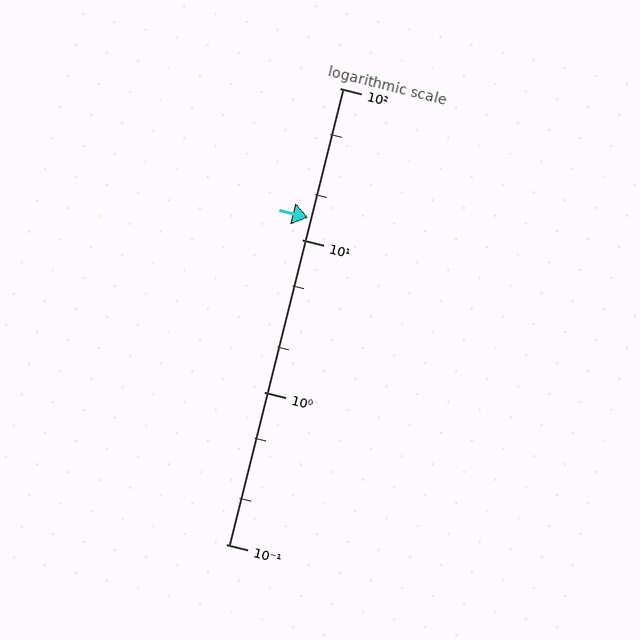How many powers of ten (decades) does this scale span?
The scale spans 3 decades, from 0.1 to 100.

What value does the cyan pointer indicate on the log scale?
The pointer indicates approximately 14.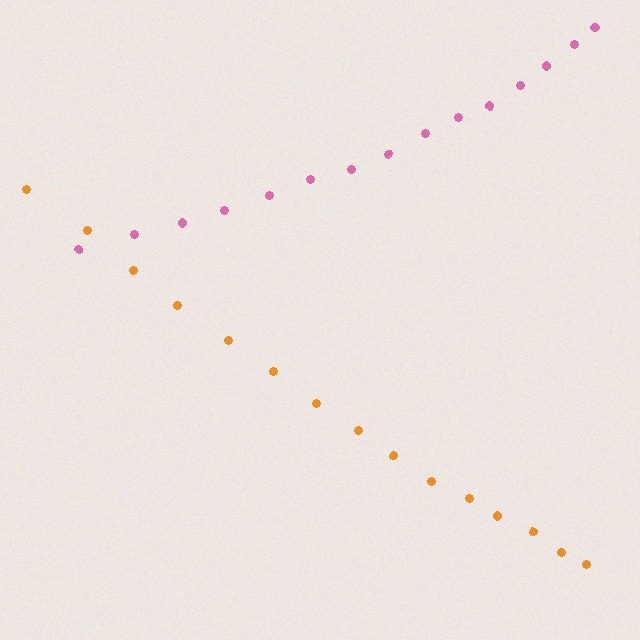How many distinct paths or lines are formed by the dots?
There are 2 distinct paths.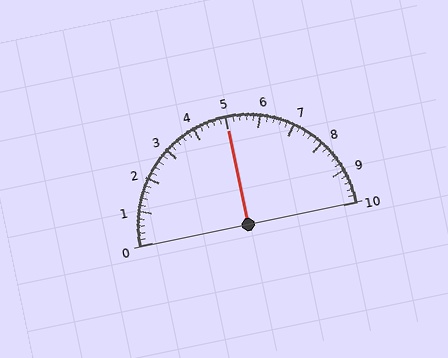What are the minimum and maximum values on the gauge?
The gauge ranges from 0 to 10.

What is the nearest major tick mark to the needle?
The nearest major tick mark is 5.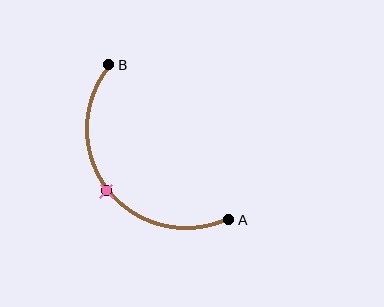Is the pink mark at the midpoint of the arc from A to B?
Yes. The pink mark lies on the arc at equal arc-length from both A and B — it is the arc midpoint.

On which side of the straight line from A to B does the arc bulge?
The arc bulges below and to the left of the straight line connecting A and B.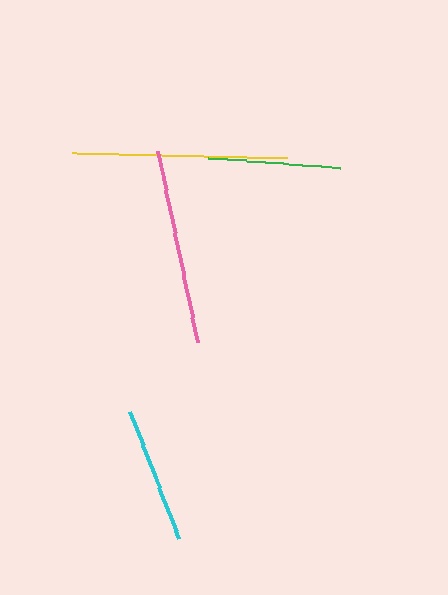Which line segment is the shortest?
The green line is the shortest at approximately 132 pixels.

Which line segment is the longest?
The yellow line is the longest at approximately 215 pixels.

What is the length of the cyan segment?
The cyan segment is approximately 136 pixels long.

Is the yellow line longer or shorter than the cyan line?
The yellow line is longer than the cyan line.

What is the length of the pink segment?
The pink segment is approximately 195 pixels long.